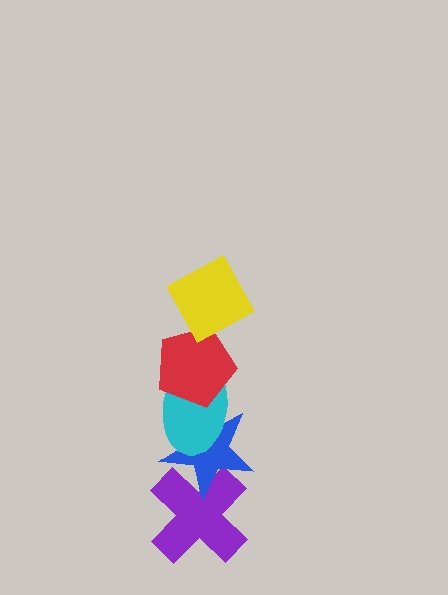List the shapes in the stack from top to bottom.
From top to bottom: the yellow diamond, the red pentagon, the cyan ellipse, the blue star, the purple cross.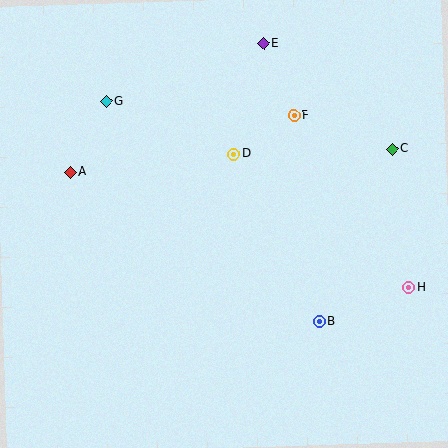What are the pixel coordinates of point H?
Point H is at (409, 287).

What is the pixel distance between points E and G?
The distance between E and G is 167 pixels.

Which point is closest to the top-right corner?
Point C is closest to the top-right corner.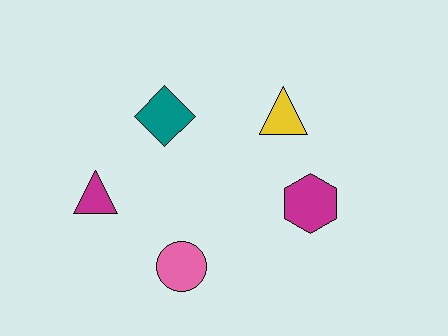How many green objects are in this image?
There are no green objects.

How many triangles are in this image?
There are 2 triangles.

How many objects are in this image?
There are 5 objects.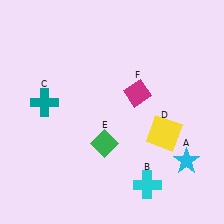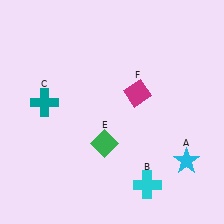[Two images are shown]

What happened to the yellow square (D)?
The yellow square (D) was removed in Image 2. It was in the bottom-right area of Image 1.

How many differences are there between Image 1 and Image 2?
There is 1 difference between the two images.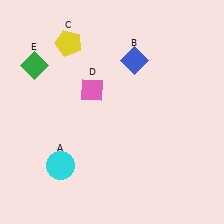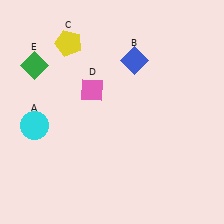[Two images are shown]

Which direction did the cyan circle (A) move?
The cyan circle (A) moved up.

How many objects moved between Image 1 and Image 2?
1 object moved between the two images.